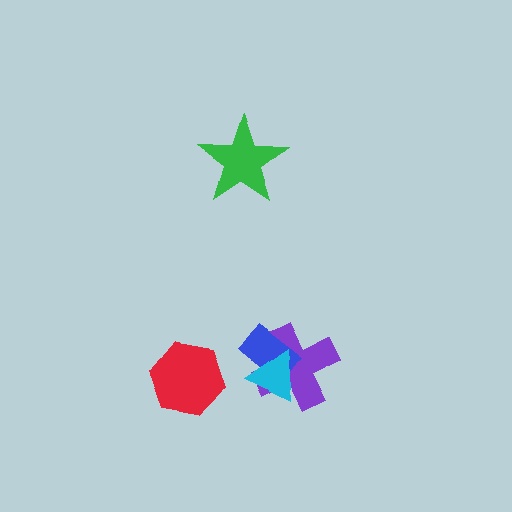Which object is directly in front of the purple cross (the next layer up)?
The blue rectangle is directly in front of the purple cross.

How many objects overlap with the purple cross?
2 objects overlap with the purple cross.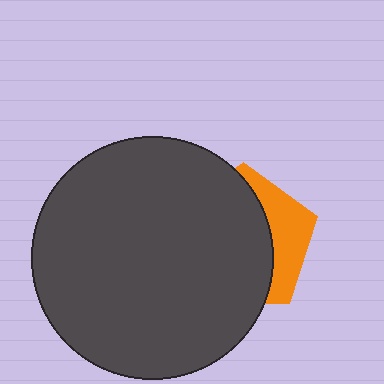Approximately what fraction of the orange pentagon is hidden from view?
Roughly 70% of the orange pentagon is hidden behind the dark gray circle.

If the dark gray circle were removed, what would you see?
You would see the complete orange pentagon.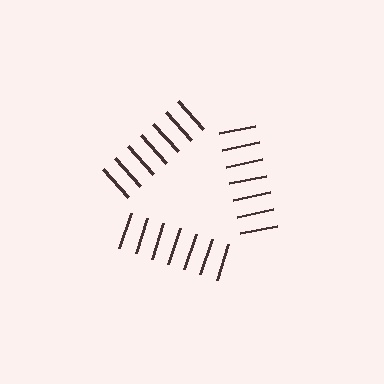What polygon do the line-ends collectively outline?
An illusory triangle — the line segments terminate on its edges but no continuous stroke is drawn.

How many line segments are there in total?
21 — 7 along each of the 3 edges.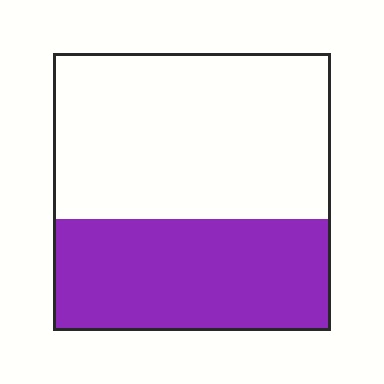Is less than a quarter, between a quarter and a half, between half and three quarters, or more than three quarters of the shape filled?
Between a quarter and a half.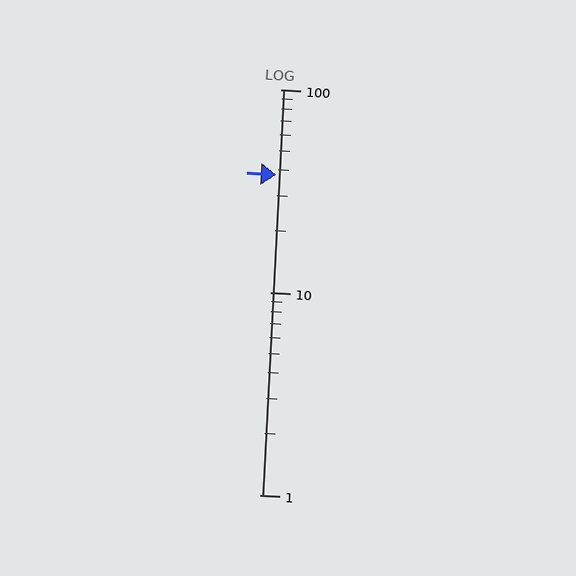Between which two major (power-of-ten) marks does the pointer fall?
The pointer is between 10 and 100.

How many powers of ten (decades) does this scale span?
The scale spans 2 decades, from 1 to 100.